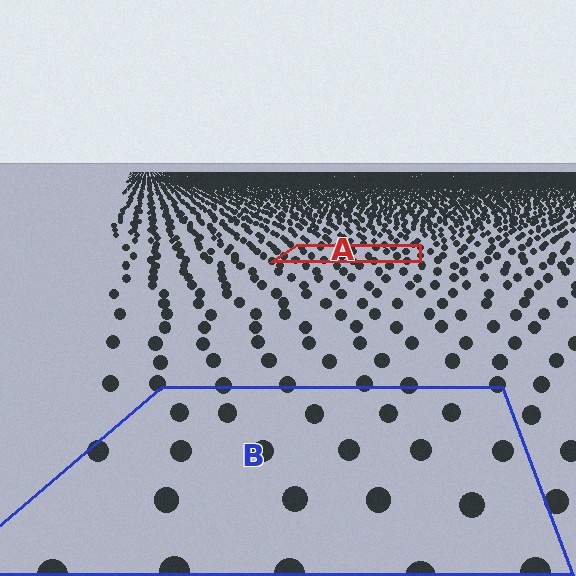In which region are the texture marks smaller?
The texture marks are smaller in region A, because it is farther away.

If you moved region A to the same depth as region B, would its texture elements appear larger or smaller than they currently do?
They would appear larger. At a closer depth, the same texture elements are projected at a bigger on-screen size.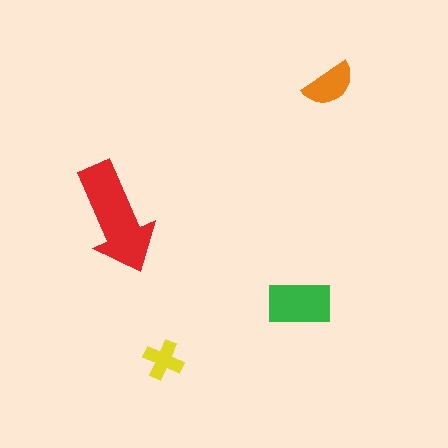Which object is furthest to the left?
The red arrow is leftmost.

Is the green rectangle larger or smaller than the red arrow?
Smaller.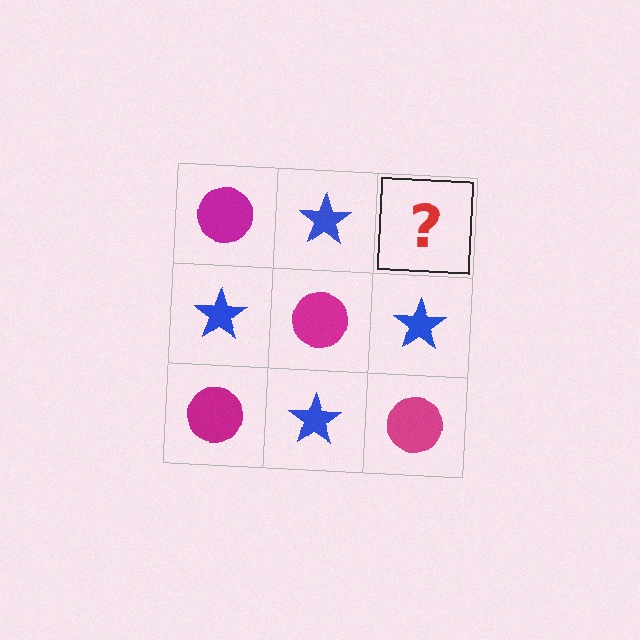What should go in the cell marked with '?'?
The missing cell should contain a magenta circle.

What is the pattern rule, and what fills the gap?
The rule is that it alternates magenta circle and blue star in a checkerboard pattern. The gap should be filled with a magenta circle.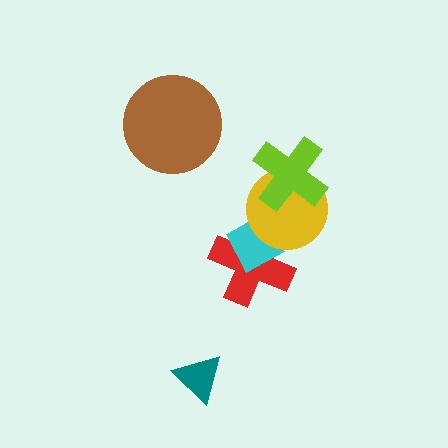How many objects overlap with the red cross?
2 objects overlap with the red cross.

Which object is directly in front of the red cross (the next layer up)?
The cyan diamond is directly in front of the red cross.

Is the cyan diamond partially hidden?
Yes, it is partially covered by another shape.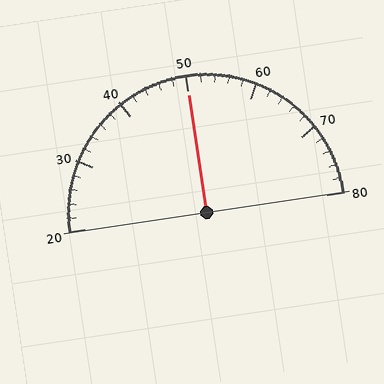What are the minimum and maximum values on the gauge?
The gauge ranges from 20 to 80.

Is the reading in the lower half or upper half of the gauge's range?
The reading is in the upper half of the range (20 to 80).